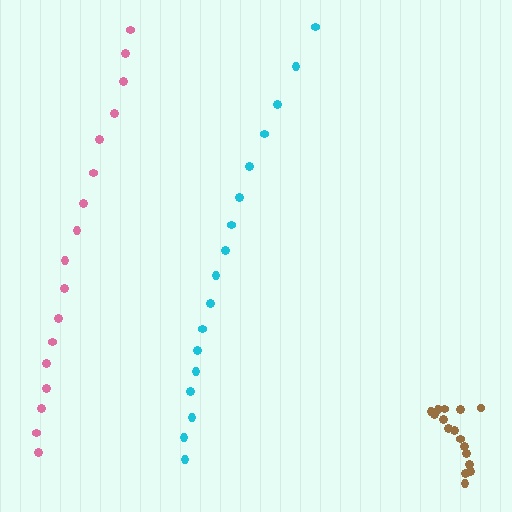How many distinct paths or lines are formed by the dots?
There are 3 distinct paths.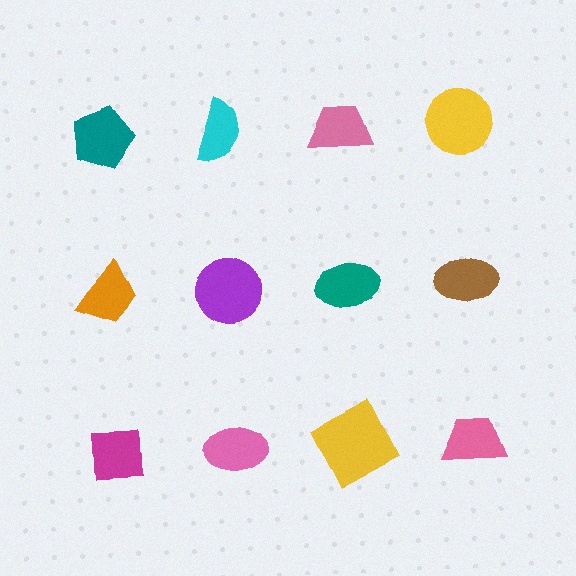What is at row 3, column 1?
A magenta square.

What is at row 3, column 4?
A pink trapezoid.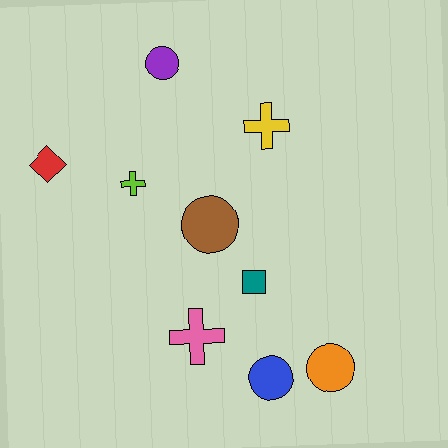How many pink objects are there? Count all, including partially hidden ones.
There is 1 pink object.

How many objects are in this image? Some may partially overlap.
There are 9 objects.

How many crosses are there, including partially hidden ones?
There are 3 crosses.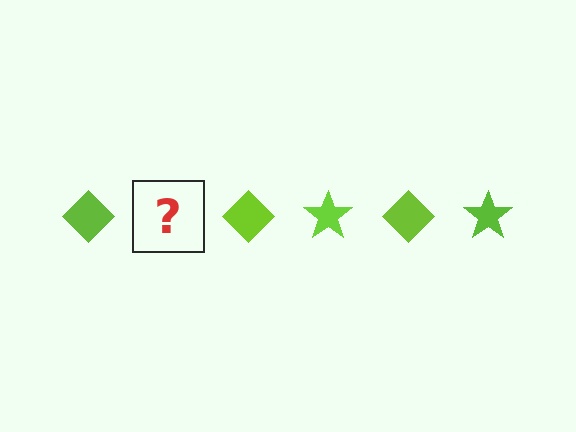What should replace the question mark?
The question mark should be replaced with a lime star.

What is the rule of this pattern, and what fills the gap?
The rule is that the pattern cycles through diamond, star shapes in lime. The gap should be filled with a lime star.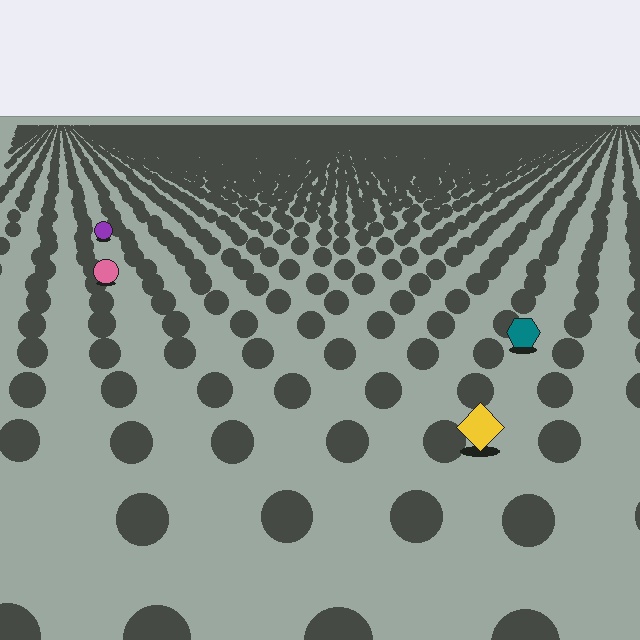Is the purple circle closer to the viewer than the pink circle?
No. The pink circle is closer — you can tell from the texture gradient: the ground texture is coarser near it.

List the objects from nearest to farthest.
From nearest to farthest: the yellow diamond, the teal hexagon, the pink circle, the purple circle.